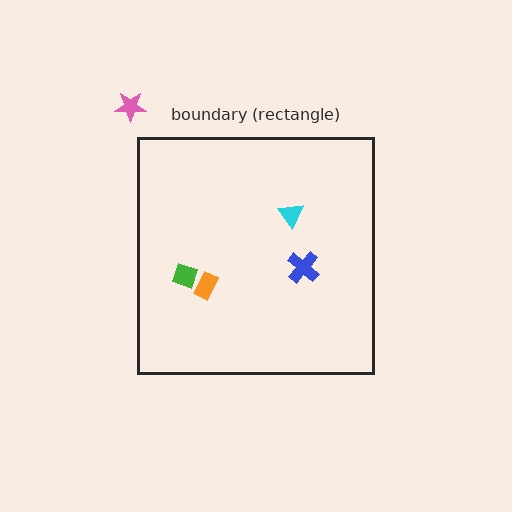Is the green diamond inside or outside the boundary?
Inside.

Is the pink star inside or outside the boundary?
Outside.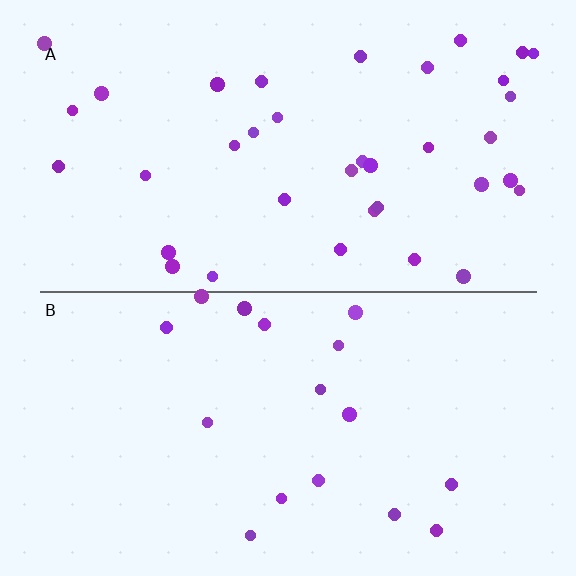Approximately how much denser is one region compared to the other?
Approximately 2.2× — region A over region B.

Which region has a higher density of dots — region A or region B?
A (the top).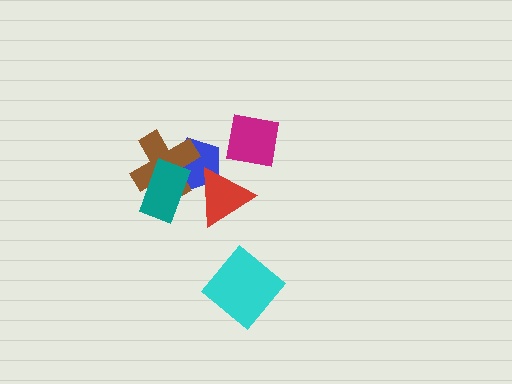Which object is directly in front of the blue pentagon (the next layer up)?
The brown cross is directly in front of the blue pentagon.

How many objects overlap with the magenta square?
0 objects overlap with the magenta square.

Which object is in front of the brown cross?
The teal rectangle is in front of the brown cross.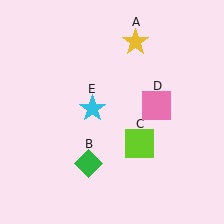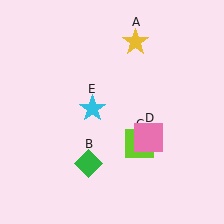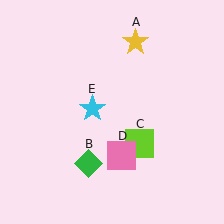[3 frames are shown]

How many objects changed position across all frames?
1 object changed position: pink square (object D).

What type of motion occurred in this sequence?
The pink square (object D) rotated clockwise around the center of the scene.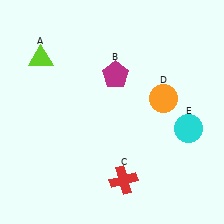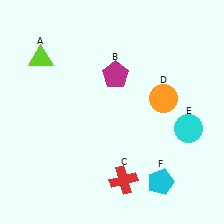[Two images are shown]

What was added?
A cyan pentagon (F) was added in Image 2.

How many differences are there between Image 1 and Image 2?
There is 1 difference between the two images.